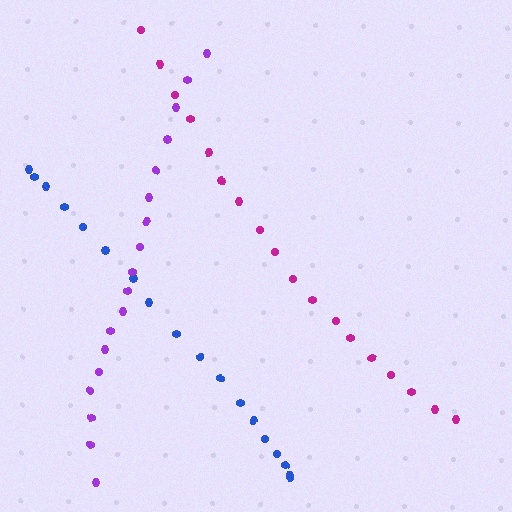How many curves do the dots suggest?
There are 3 distinct paths.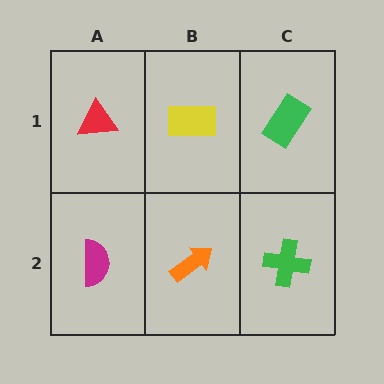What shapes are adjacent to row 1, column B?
An orange arrow (row 2, column B), a red triangle (row 1, column A), a green rectangle (row 1, column C).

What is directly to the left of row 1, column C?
A yellow rectangle.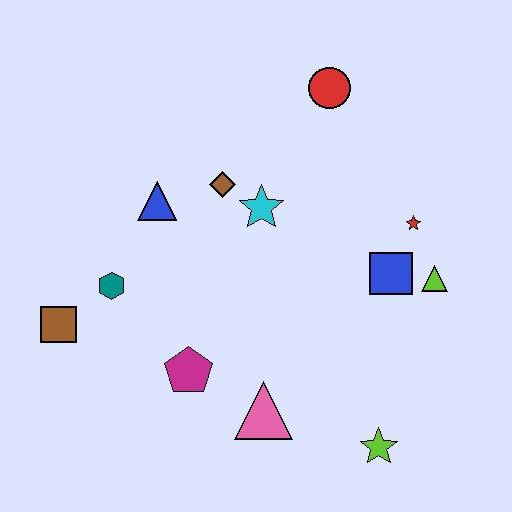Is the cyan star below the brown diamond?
Yes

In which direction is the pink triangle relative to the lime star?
The pink triangle is to the left of the lime star.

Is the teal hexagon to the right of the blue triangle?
No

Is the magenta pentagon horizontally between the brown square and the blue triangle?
No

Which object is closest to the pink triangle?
The magenta pentagon is closest to the pink triangle.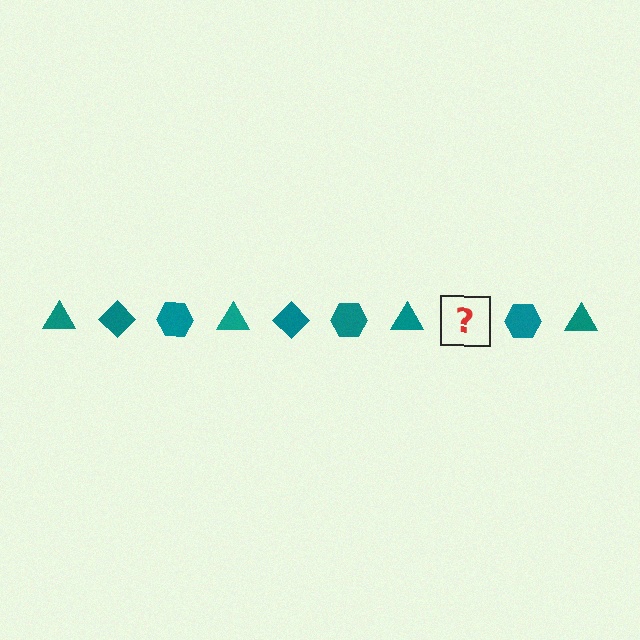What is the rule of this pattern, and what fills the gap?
The rule is that the pattern cycles through triangle, diamond, hexagon shapes in teal. The gap should be filled with a teal diamond.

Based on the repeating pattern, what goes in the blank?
The blank should be a teal diamond.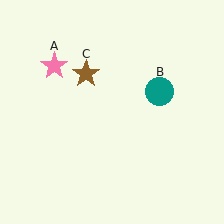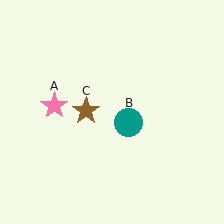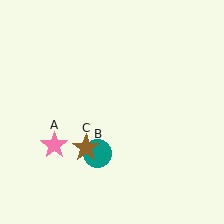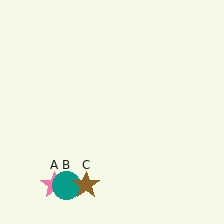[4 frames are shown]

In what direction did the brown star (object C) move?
The brown star (object C) moved down.